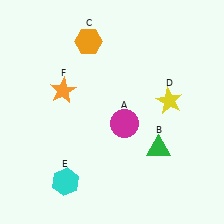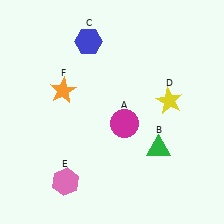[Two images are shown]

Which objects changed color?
C changed from orange to blue. E changed from cyan to pink.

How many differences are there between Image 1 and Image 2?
There are 2 differences between the two images.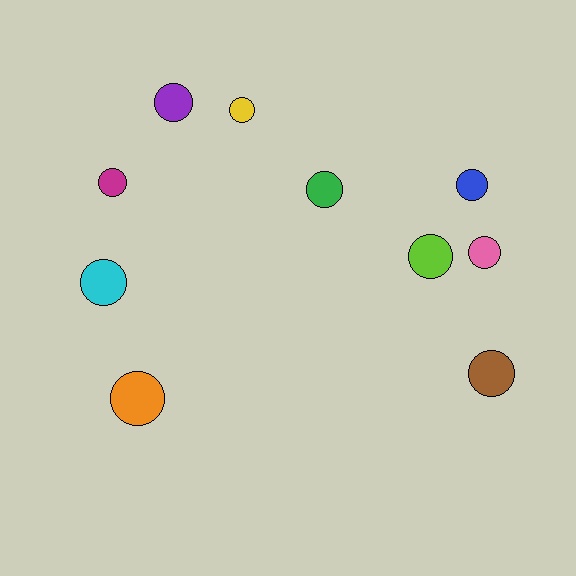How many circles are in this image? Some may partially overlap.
There are 10 circles.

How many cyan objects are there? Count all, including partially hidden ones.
There is 1 cyan object.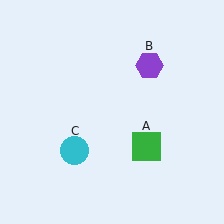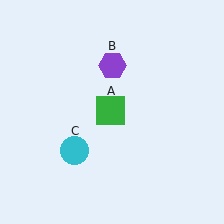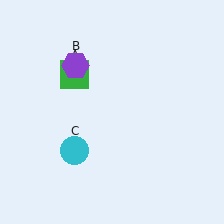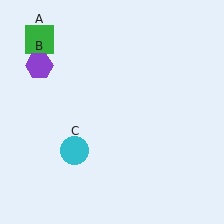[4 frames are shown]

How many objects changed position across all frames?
2 objects changed position: green square (object A), purple hexagon (object B).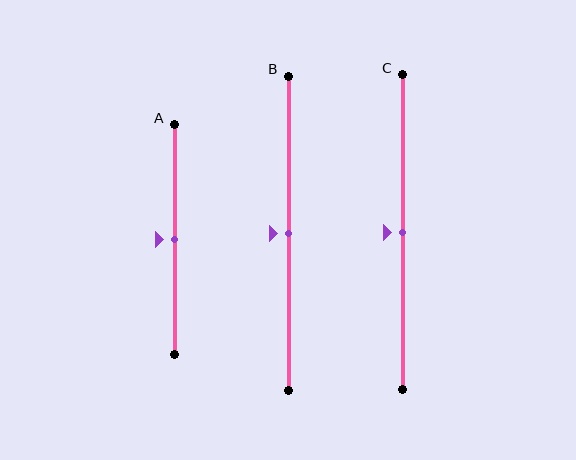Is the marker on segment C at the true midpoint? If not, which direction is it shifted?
Yes, the marker on segment C is at the true midpoint.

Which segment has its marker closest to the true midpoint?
Segment A has its marker closest to the true midpoint.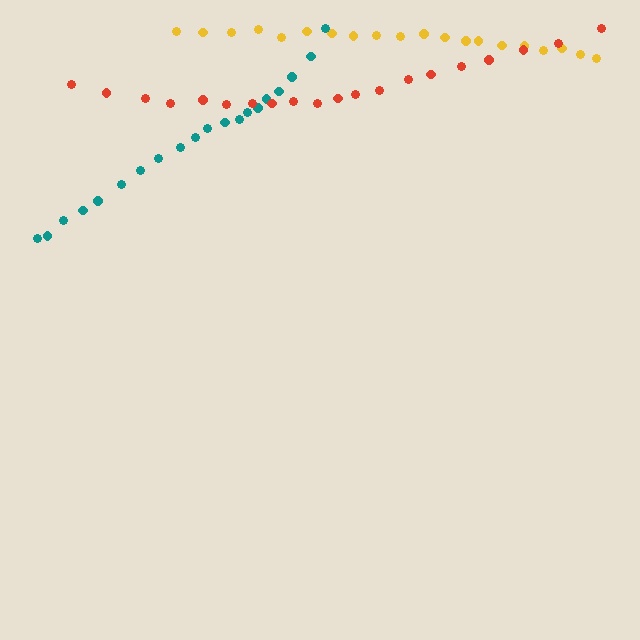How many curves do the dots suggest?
There are 3 distinct paths.